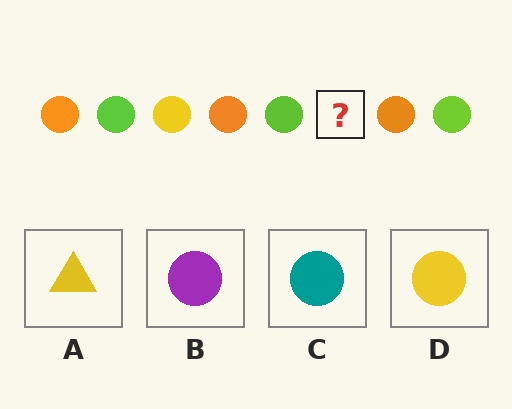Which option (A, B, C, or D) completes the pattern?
D.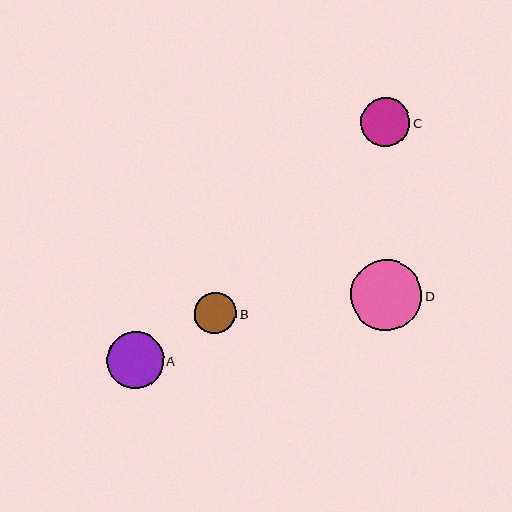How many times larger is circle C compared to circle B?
Circle C is approximately 1.2 times the size of circle B.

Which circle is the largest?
Circle D is the largest with a size of approximately 72 pixels.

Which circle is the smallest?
Circle B is the smallest with a size of approximately 42 pixels.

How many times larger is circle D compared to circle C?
Circle D is approximately 1.5 times the size of circle C.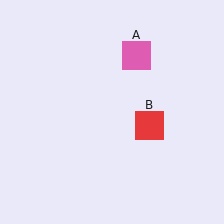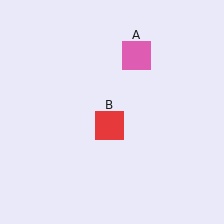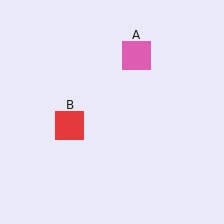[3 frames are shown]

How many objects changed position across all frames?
1 object changed position: red square (object B).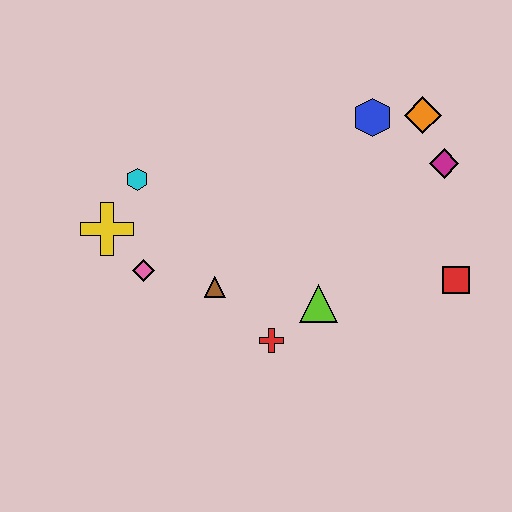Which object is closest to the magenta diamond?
The orange diamond is closest to the magenta diamond.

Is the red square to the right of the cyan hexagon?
Yes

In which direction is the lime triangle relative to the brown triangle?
The lime triangle is to the right of the brown triangle.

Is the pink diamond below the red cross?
No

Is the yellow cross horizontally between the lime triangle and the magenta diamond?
No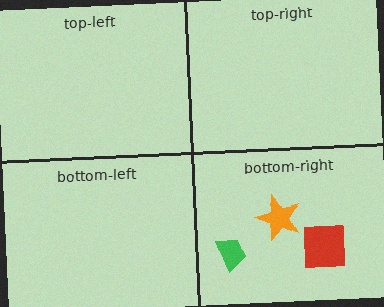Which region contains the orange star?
The bottom-right region.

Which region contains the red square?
The bottom-right region.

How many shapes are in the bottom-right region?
3.